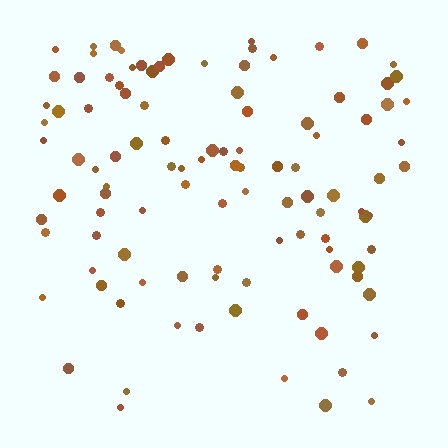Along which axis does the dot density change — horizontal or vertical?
Vertical.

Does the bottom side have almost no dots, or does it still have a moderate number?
Still a moderate number, just noticeably fewer than the top.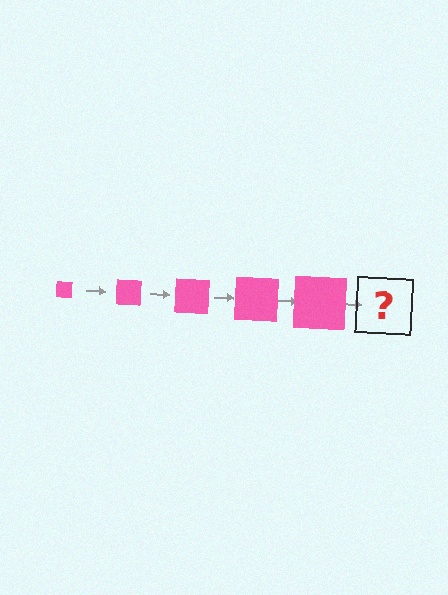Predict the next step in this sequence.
The next step is a pink square, larger than the previous one.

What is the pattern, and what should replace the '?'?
The pattern is that the square gets progressively larger each step. The '?' should be a pink square, larger than the previous one.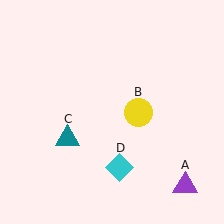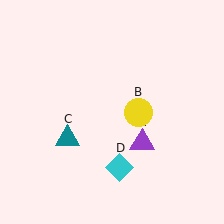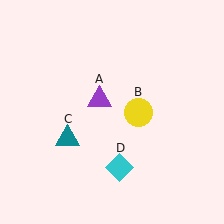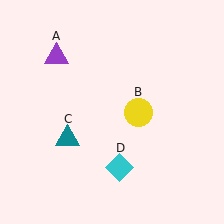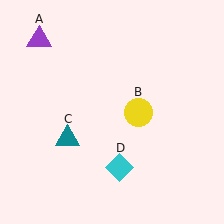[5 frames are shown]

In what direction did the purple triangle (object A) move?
The purple triangle (object A) moved up and to the left.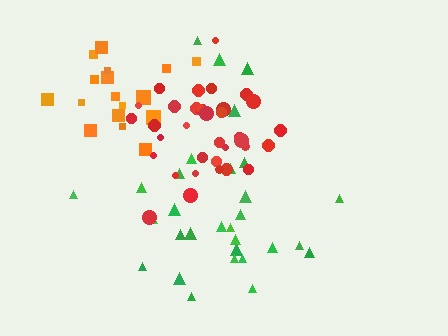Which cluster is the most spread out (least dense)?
Green.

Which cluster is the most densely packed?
Red.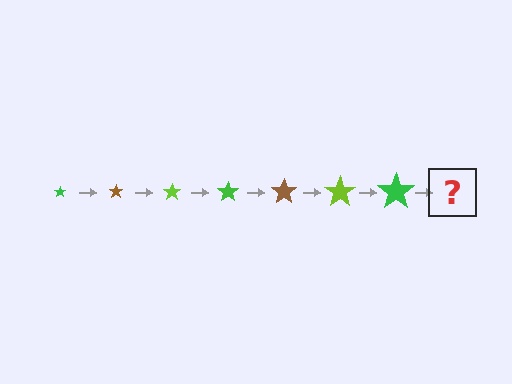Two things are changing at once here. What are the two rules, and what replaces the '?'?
The two rules are that the star grows larger each step and the color cycles through green, brown, and lime. The '?' should be a brown star, larger than the previous one.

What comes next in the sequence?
The next element should be a brown star, larger than the previous one.